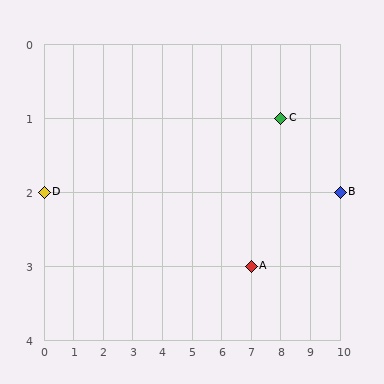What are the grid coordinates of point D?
Point D is at grid coordinates (0, 2).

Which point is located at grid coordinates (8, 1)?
Point C is at (8, 1).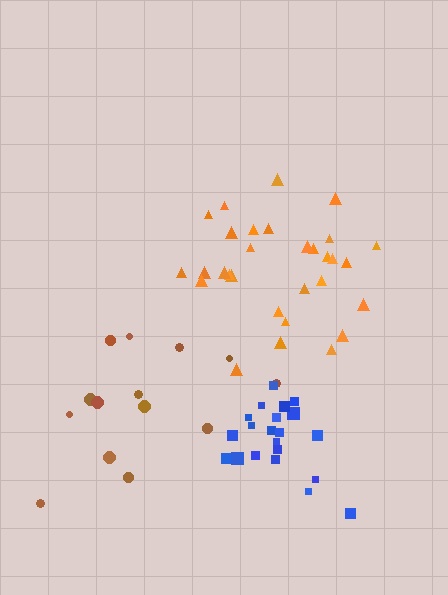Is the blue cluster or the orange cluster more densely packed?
Blue.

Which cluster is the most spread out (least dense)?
Brown.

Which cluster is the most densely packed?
Blue.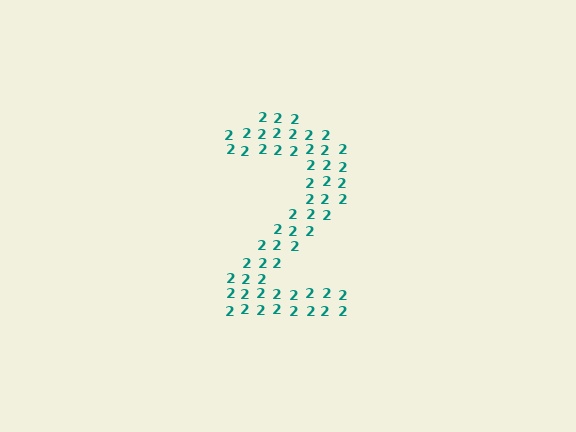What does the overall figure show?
The overall figure shows the digit 2.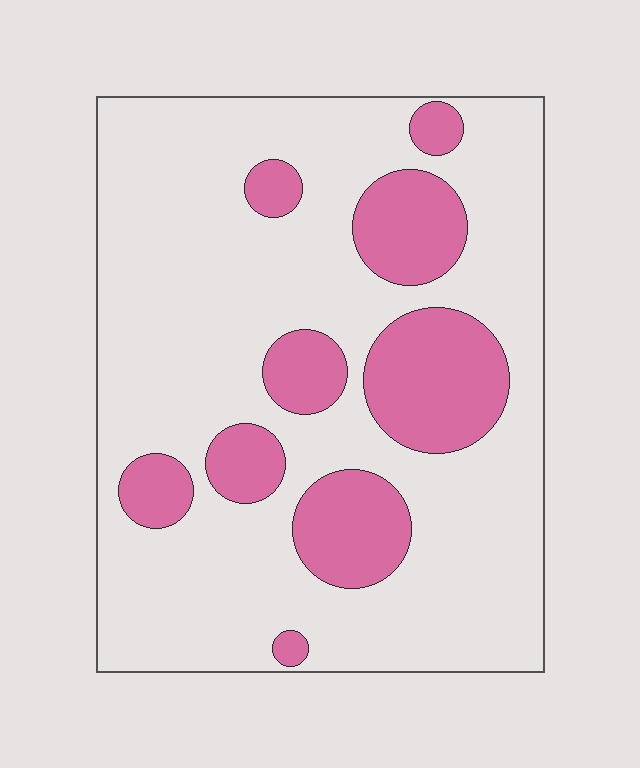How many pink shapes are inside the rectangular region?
9.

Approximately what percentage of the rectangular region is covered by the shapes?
Approximately 25%.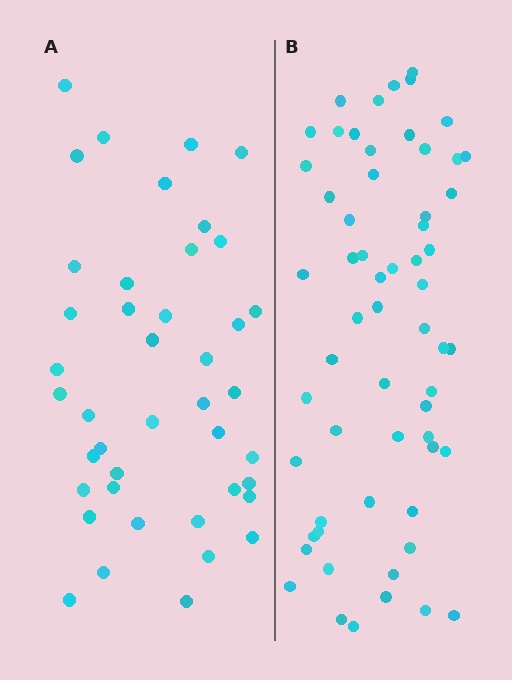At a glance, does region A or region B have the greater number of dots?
Region B (the right region) has more dots.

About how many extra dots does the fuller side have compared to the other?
Region B has approximately 20 more dots than region A.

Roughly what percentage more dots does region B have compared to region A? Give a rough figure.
About 45% more.